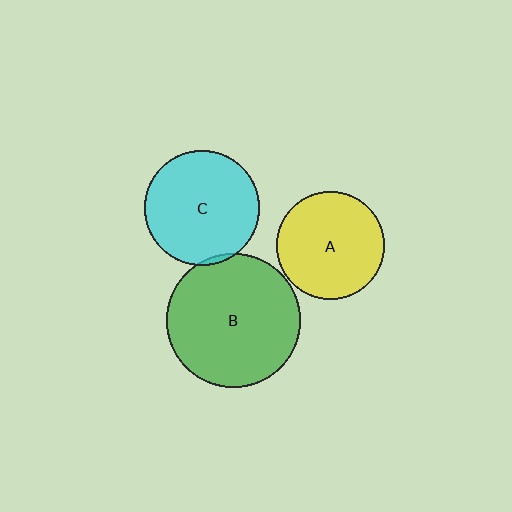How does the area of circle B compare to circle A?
Approximately 1.6 times.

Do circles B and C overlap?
Yes.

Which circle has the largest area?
Circle B (green).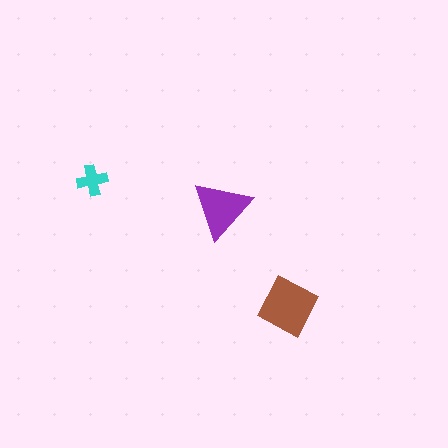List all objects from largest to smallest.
The brown square, the purple triangle, the cyan cross.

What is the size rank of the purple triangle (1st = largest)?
2nd.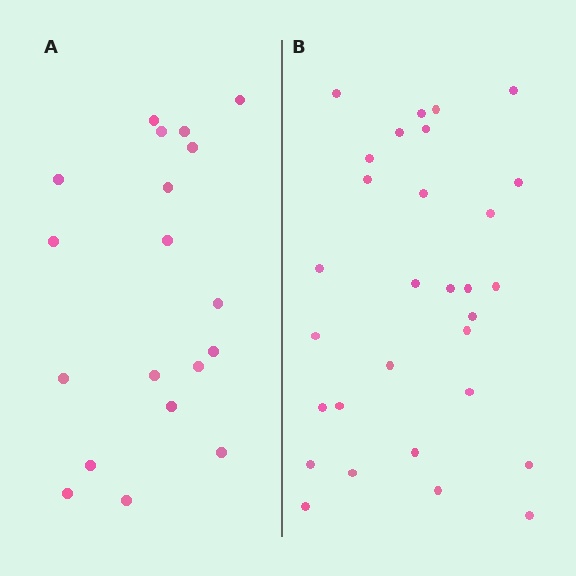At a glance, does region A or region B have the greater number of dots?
Region B (the right region) has more dots.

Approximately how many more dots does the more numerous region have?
Region B has roughly 12 or so more dots than region A.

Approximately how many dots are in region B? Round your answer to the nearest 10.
About 30 dots.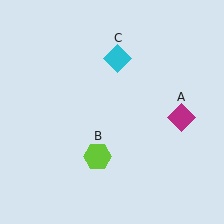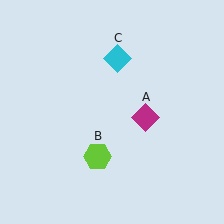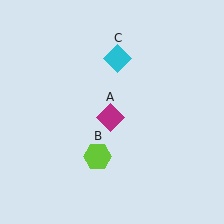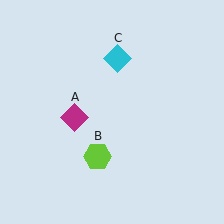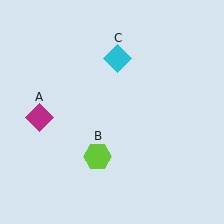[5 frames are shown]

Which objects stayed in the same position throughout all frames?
Lime hexagon (object B) and cyan diamond (object C) remained stationary.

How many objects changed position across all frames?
1 object changed position: magenta diamond (object A).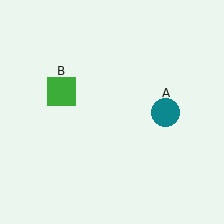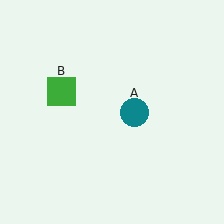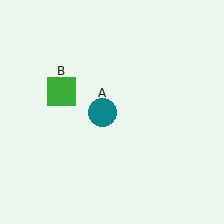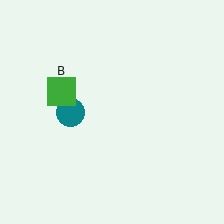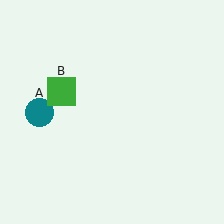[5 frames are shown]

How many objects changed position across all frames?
1 object changed position: teal circle (object A).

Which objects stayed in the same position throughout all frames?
Green square (object B) remained stationary.